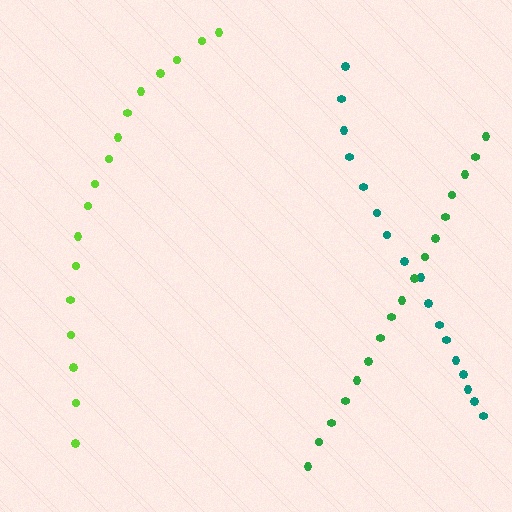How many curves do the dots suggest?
There are 3 distinct paths.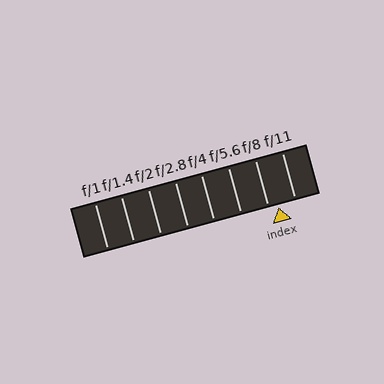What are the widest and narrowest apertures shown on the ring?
The widest aperture shown is f/1 and the narrowest is f/11.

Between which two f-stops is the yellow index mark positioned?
The index mark is between f/8 and f/11.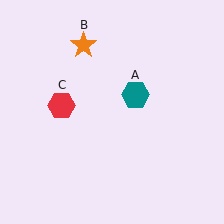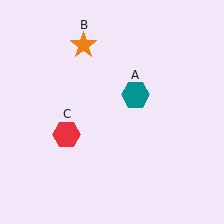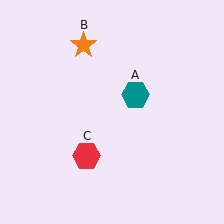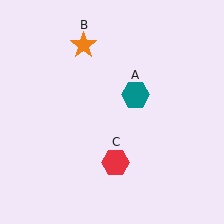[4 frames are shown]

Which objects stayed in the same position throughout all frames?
Teal hexagon (object A) and orange star (object B) remained stationary.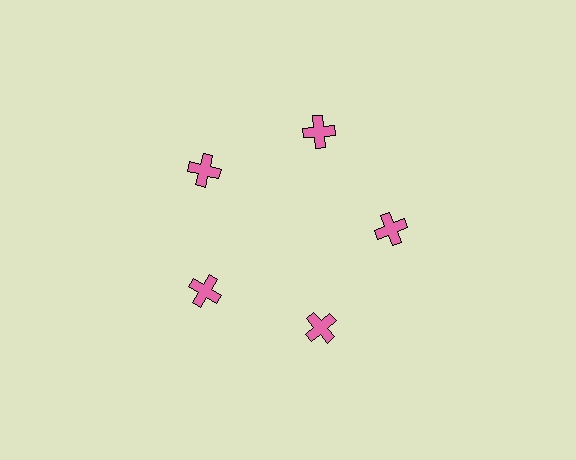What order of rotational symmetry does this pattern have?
This pattern has 5-fold rotational symmetry.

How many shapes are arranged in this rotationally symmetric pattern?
There are 5 shapes, arranged in 5 groups of 1.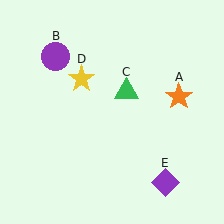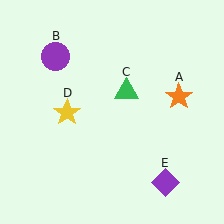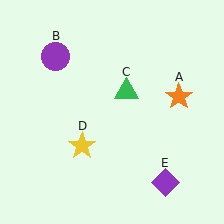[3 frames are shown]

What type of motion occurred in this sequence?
The yellow star (object D) rotated counterclockwise around the center of the scene.